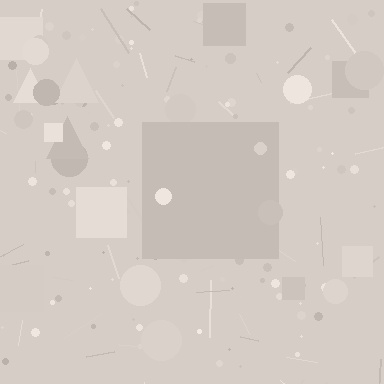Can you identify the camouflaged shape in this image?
The camouflaged shape is a square.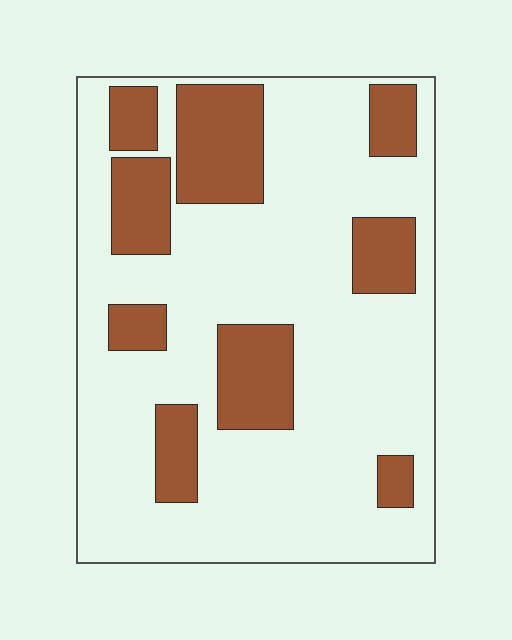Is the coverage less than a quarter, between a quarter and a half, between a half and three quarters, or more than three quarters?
Between a quarter and a half.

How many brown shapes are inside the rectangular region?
9.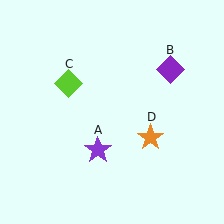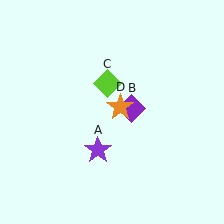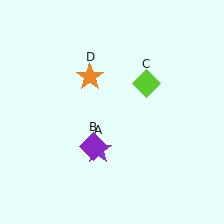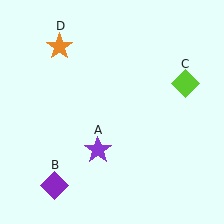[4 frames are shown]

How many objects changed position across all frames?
3 objects changed position: purple diamond (object B), lime diamond (object C), orange star (object D).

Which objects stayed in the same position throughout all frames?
Purple star (object A) remained stationary.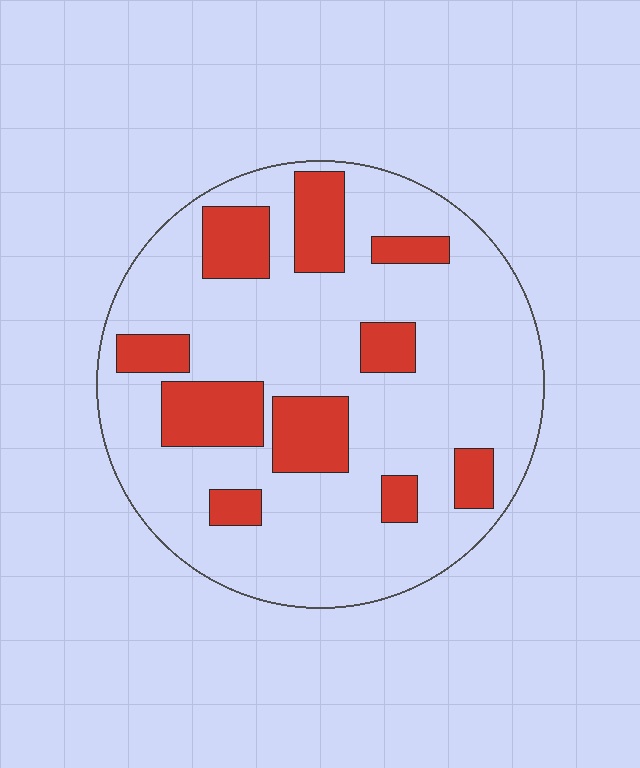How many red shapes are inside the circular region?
10.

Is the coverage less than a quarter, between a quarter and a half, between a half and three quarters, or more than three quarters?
Less than a quarter.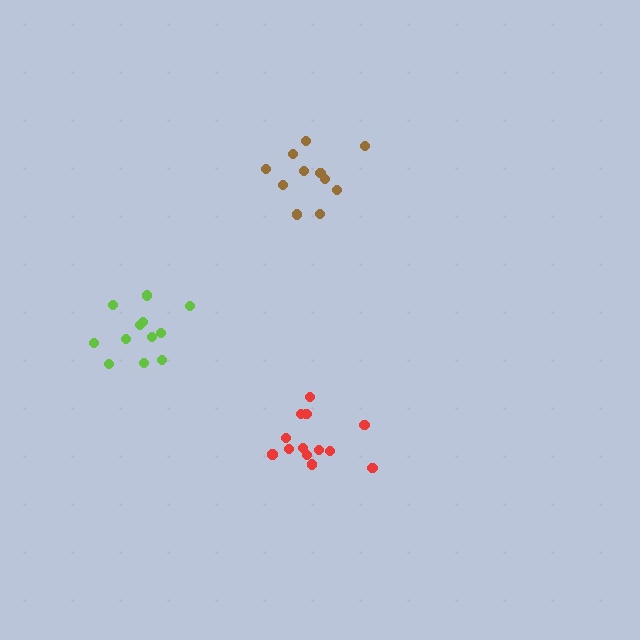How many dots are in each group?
Group 1: 11 dots, Group 2: 13 dots, Group 3: 12 dots (36 total).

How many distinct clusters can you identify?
There are 3 distinct clusters.